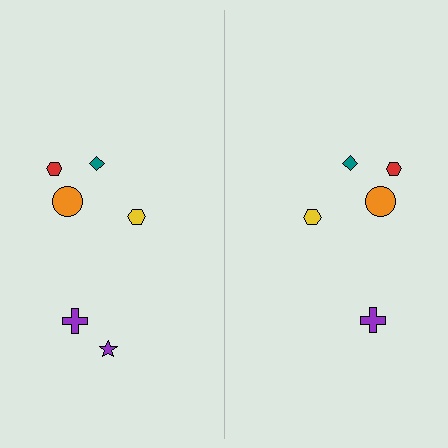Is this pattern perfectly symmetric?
No, the pattern is not perfectly symmetric. A purple star is missing from the right side.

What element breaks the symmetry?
A purple star is missing from the right side.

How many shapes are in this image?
There are 11 shapes in this image.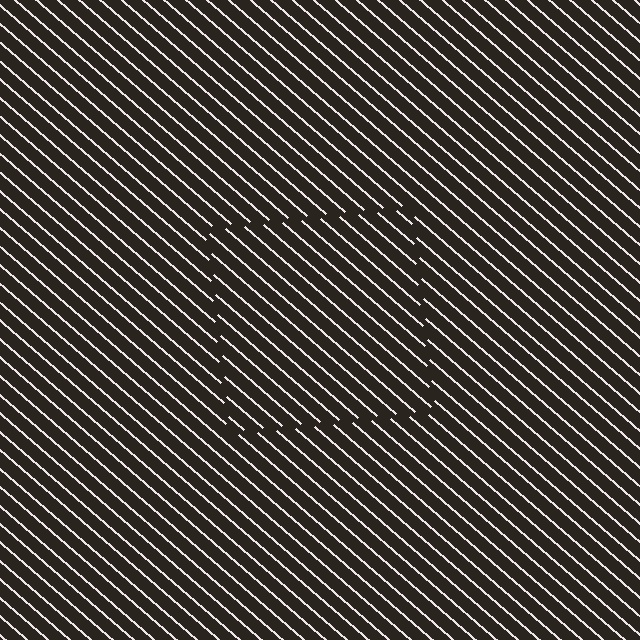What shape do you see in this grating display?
An illusory square. The interior of the shape contains the same grating, shifted by half a period — the contour is defined by the phase discontinuity where line-ends from the inner and outer gratings abut.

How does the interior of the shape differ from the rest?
The interior of the shape contains the same grating, shifted by half a period — the contour is defined by the phase discontinuity where line-ends from the inner and outer gratings abut.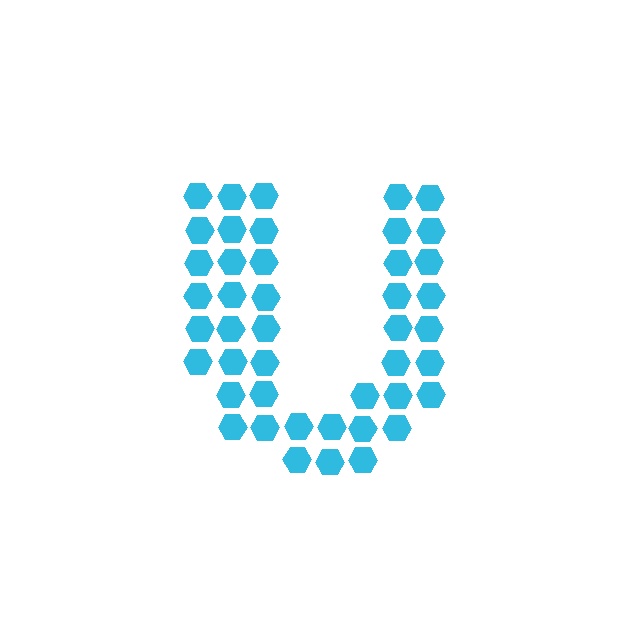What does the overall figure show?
The overall figure shows the letter U.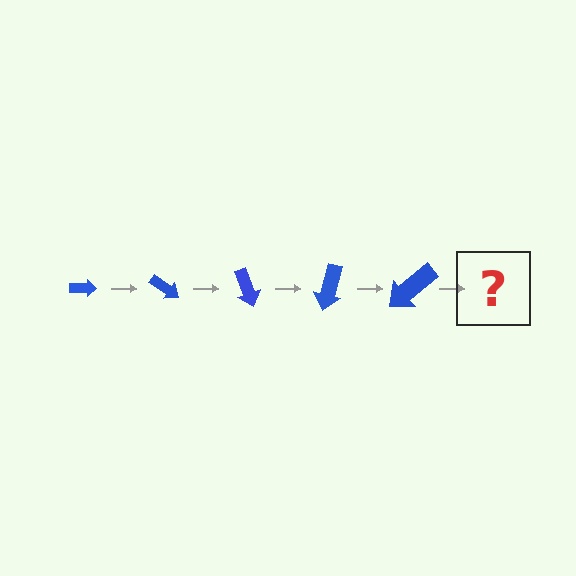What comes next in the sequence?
The next element should be an arrow, larger than the previous one and rotated 175 degrees from the start.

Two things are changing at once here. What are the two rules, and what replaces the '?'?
The two rules are that the arrow grows larger each step and it rotates 35 degrees each step. The '?' should be an arrow, larger than the previous one and rotated 175 degrees from the start.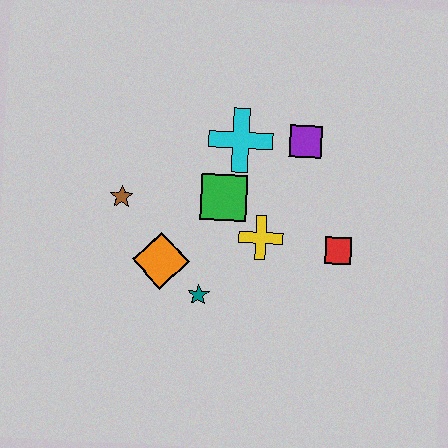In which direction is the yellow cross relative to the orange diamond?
The yellow cross is to the right of the orange diamond.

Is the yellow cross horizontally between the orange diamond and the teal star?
No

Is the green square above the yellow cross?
Yes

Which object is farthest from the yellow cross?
The brown star is farthest from the yellow cross.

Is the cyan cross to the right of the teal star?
Yes